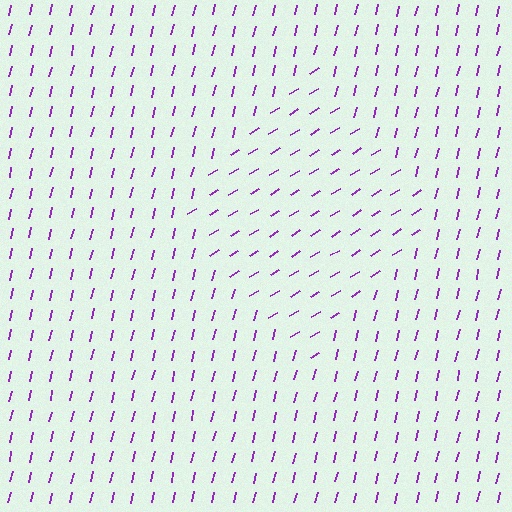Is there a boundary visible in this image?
Yes, there is a texture boundary formed by a change in line orientation.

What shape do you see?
I see a diamond.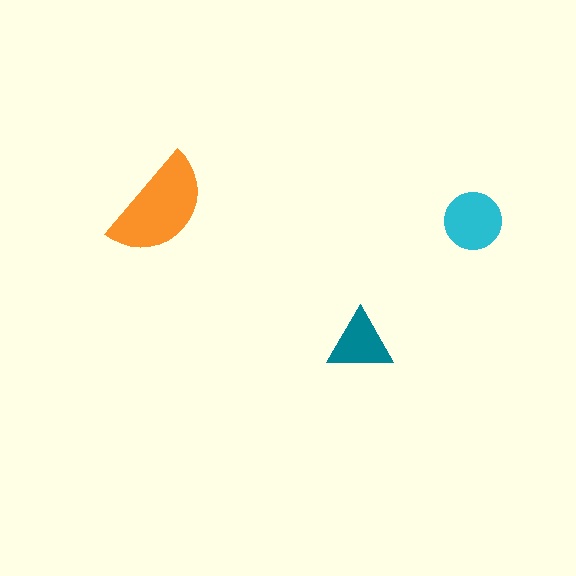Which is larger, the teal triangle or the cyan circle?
The cyan circle.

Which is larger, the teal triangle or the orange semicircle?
The orange semicircle.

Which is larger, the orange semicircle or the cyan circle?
The orange semicircle.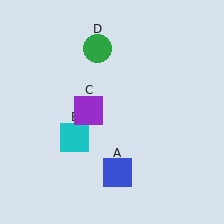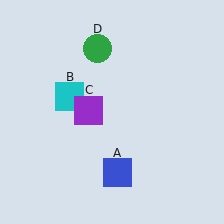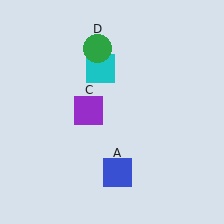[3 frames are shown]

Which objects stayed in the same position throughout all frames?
Blue square (object A) and purple square (object C) and green circle (object D) remained stationary.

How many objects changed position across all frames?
1 object changed position: cyan square (object B).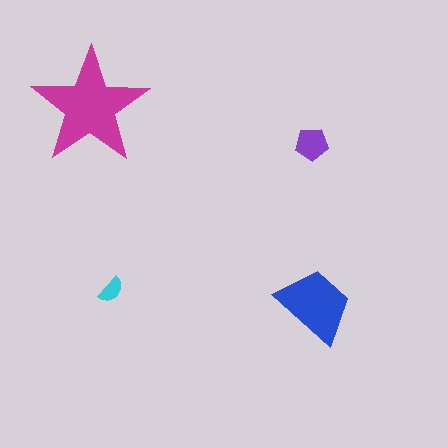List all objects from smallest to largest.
The cyan semicircle, the purple pentagon, the blue trapezoid, the magenta star.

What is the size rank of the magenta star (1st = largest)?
1st.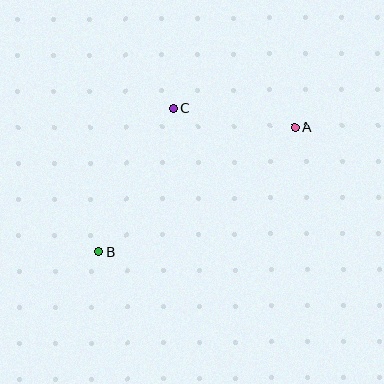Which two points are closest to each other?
Points A and C are closest to each other.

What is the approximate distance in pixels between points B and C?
The distance between B and C is approximately 161 pixels.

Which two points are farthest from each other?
Points A and B are farthest from each other.